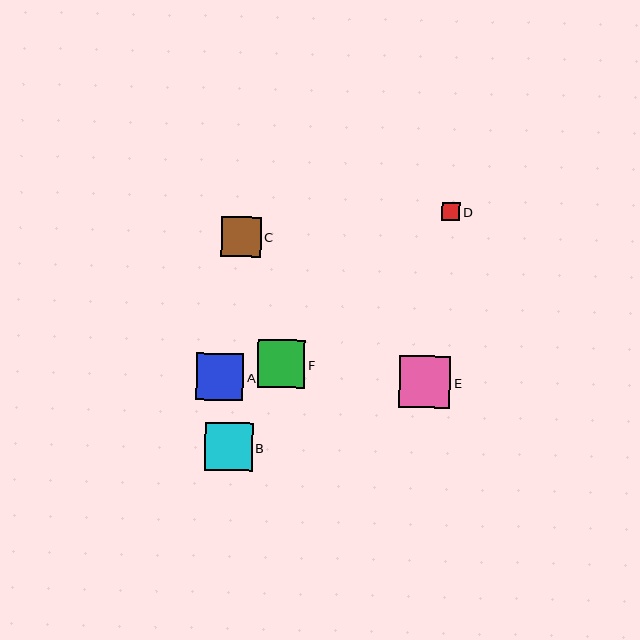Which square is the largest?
Square E is the largest with a size of approximately 52 pixels.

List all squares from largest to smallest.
From largest to smallest: E, F, B, A, C, D.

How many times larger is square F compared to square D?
Square F is approximately 2.7 times the size of square D.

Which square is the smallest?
Square D is the smallest with a size of approximately 18 pixels.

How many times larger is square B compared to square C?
Square B is approximately 1.2 times the size of square C.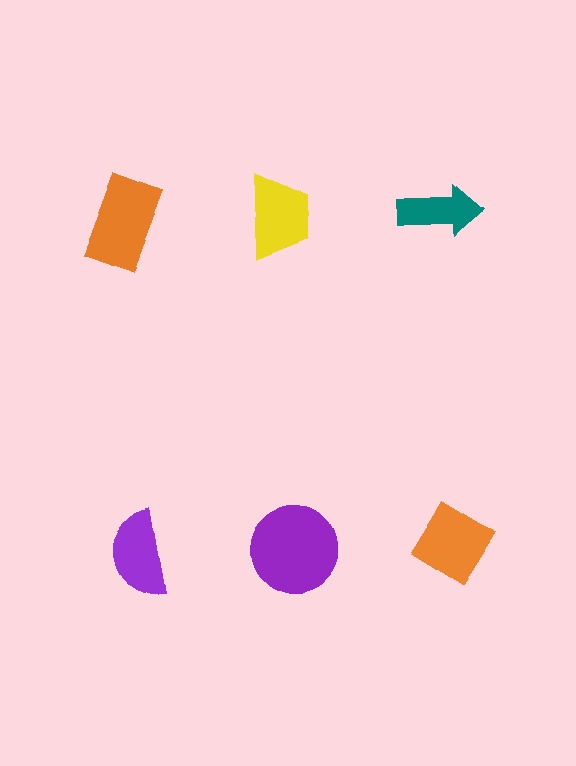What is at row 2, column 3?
An orange diamond.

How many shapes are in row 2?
3 shapes.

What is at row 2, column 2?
A purple circle.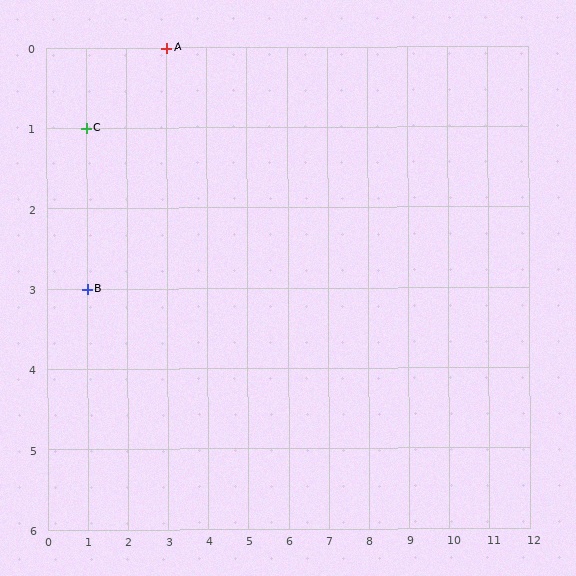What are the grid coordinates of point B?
Point B is at grid coordinates (1, 3).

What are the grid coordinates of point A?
Point A is at grid coordinates (3, 0).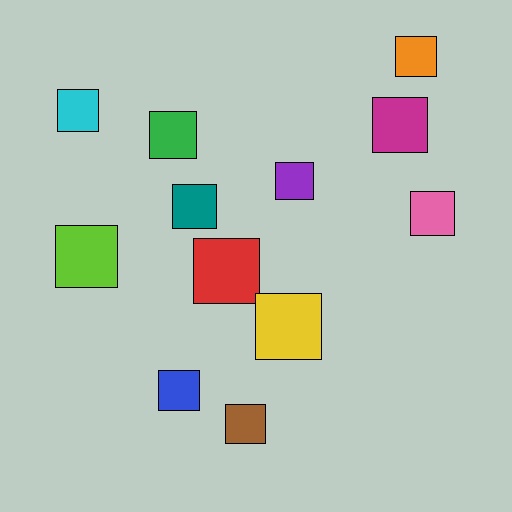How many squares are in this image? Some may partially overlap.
There are 12 squares.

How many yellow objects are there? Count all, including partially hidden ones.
There is 1 yellow object.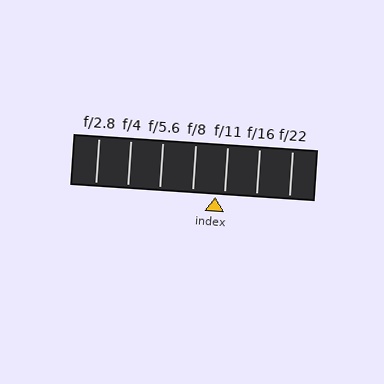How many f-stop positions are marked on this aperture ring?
There are 7 f-stop positions marked.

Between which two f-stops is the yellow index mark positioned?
The index mark is between f/8 and f/11.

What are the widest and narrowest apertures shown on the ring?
The widest aperture shown is f/2.8 and the narrowest is f/22.